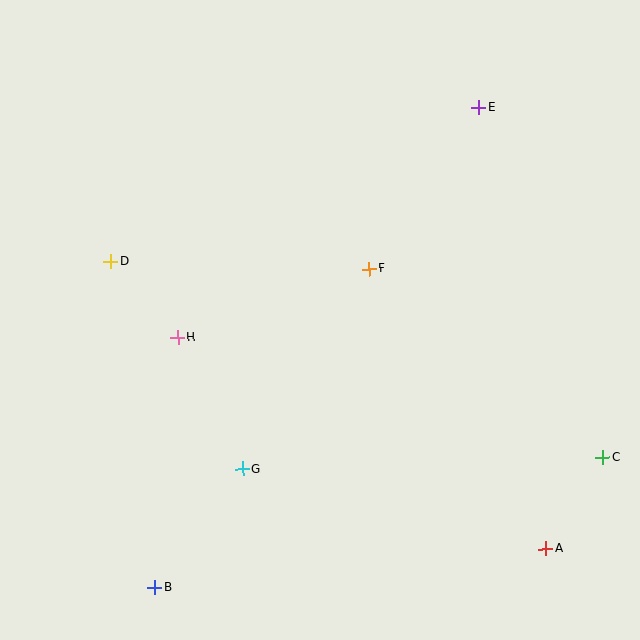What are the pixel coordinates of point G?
Point G is at (242, 469).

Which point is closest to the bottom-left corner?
Point B is closest to the bottom-left corner.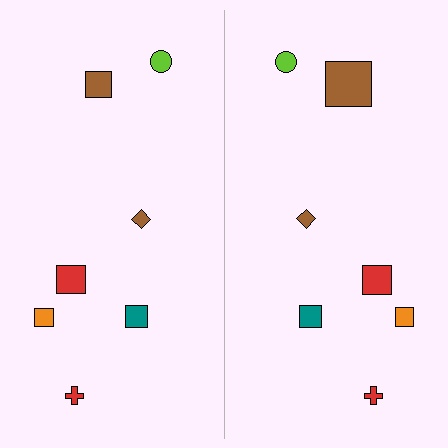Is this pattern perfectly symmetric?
No, the pattern is not perfectly symmetric. The brown square on the right side has a different size than its mirror counterpart.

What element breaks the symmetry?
The brown square on the right side has a different size than its mirror counterpart.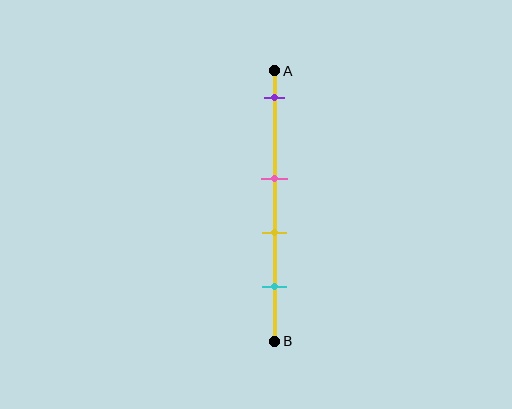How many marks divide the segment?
There are 4 marks dividing the segment.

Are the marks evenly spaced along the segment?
No, the marks are not evenly spaced.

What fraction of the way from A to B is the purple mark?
The purple mark is approximately 10% (0.1) of the way from A to B.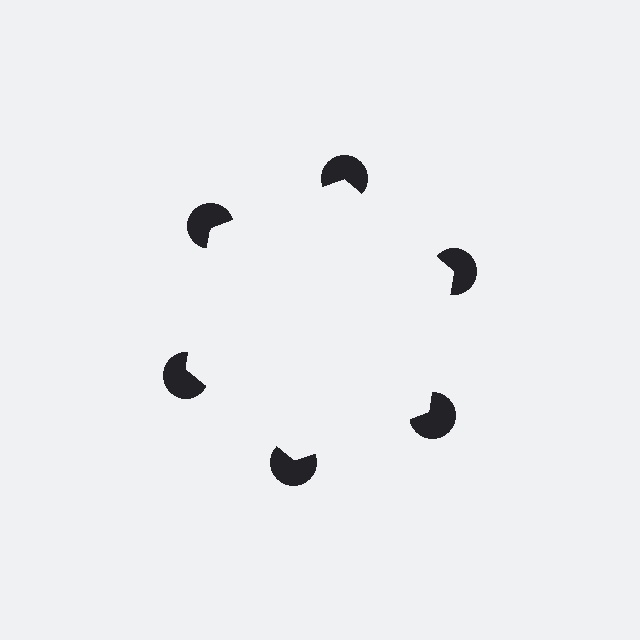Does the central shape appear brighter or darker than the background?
It typically appears slightly brighter than the background, even though no actual brightness change is drawn.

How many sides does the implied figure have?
6 sides.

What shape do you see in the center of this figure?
An illusory hexagon — its edges are inferred from the aligned wedge cuts in the pac-man discs, not physically drawn.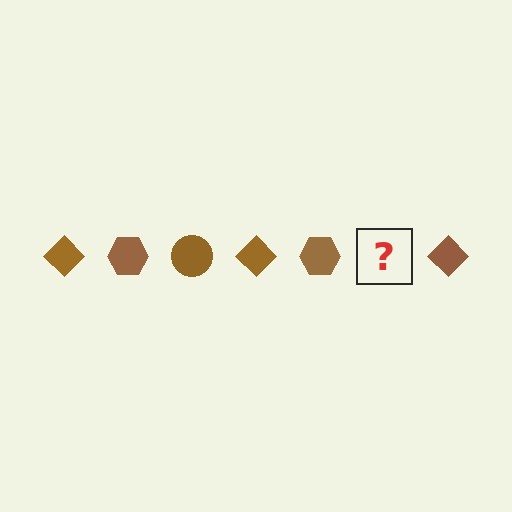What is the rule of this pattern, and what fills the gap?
The rule is that the pattern cycles through diamond, hexagon, circle shapes in brown. The gap should be filled with a brown circle.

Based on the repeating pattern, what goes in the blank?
The blank should be a brown circle.